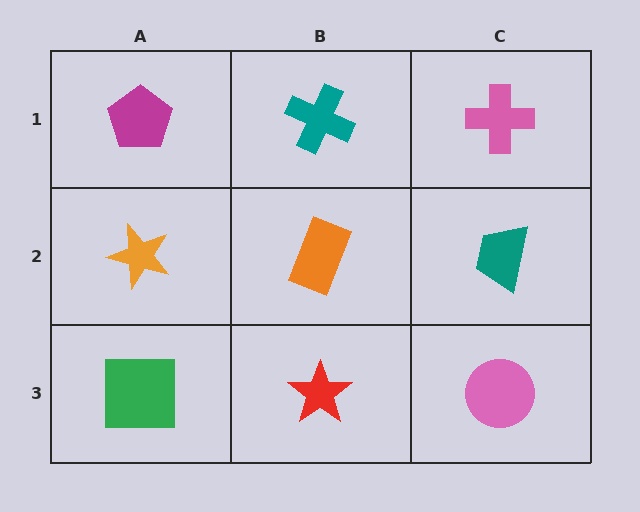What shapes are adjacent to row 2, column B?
A teal cross (row 1, column B), a red star (row 3, column B), an orange star (row 2, column A), a teal trapezoid (row 2, column C).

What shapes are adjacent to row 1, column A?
An orange star (row 2, column A), a teal cross (row 1, column B).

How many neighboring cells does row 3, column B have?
3.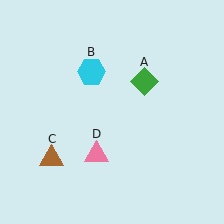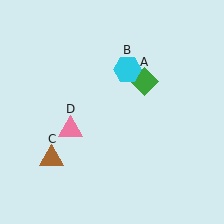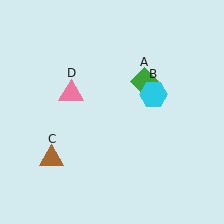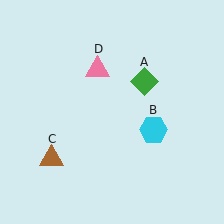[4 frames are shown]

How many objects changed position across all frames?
2 objects changed position: cyan hexagon (object B), pink triangle (object D).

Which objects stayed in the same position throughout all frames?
Green diamond (object A) and brown triangle (object C) remained stationary.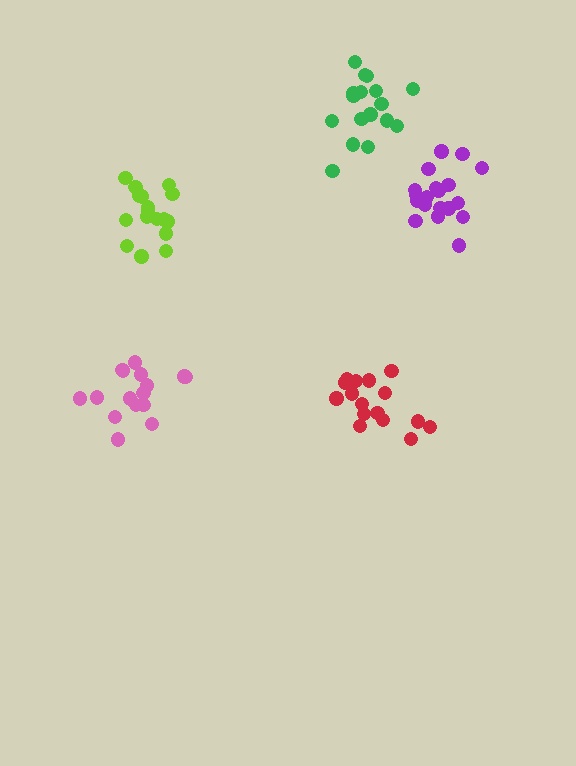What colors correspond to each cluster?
The clusters are colored: lime, purple, red, pink, green.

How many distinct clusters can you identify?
There are 5 distinct clusters.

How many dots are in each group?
Group 1: 18 dots, Group 2: 19 dots, Group 3: 16 dots, Group 4: 16 dots, Group 5: 17 dots (86 total).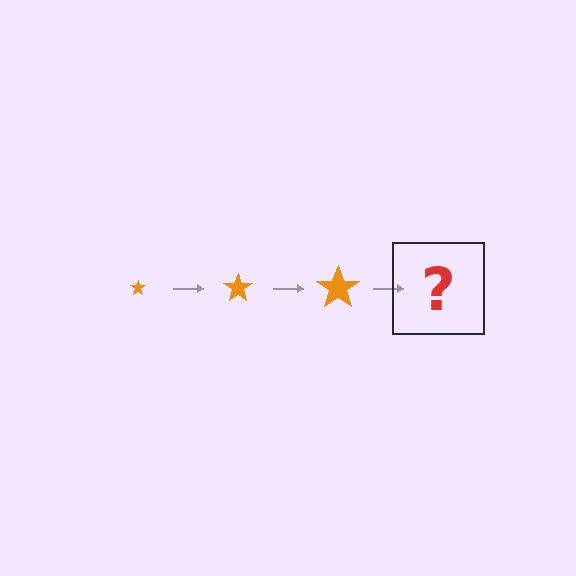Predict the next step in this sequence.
The next step is an orange star, larger than the previous one.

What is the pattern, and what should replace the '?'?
The pattern is that the star gets progressively larger each step. The '?' should be an orange star, larger than the previous one.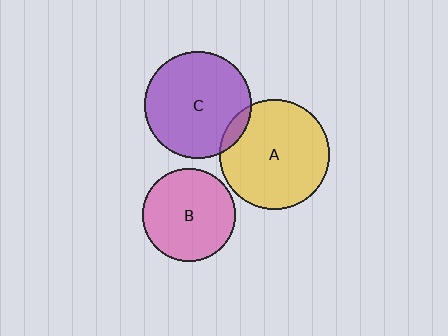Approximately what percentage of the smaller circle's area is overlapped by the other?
Approximately 10%.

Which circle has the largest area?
Circle A (yellow).